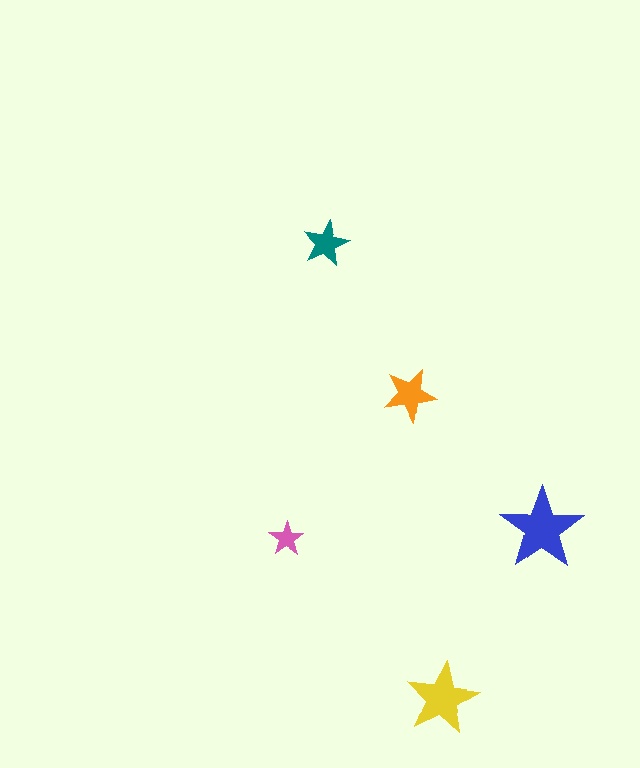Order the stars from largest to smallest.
the blue one, the yellow one, the orange one, the teal one, the pink one.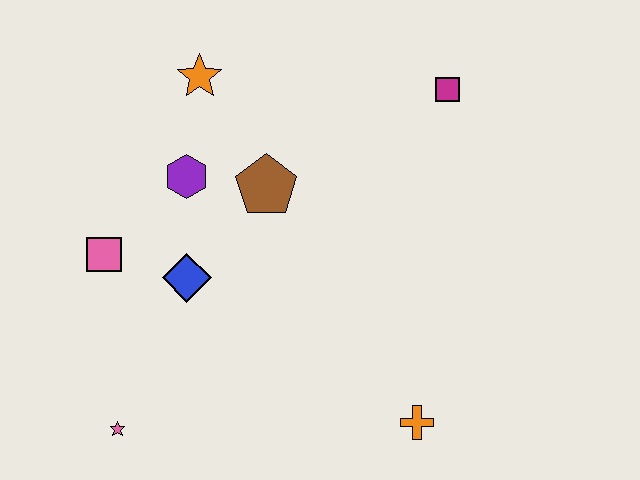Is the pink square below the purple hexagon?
Yes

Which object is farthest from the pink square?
The magenta square is farthest from the pink square.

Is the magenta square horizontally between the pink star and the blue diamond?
No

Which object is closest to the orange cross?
The blue diamond is closest to the orange cross.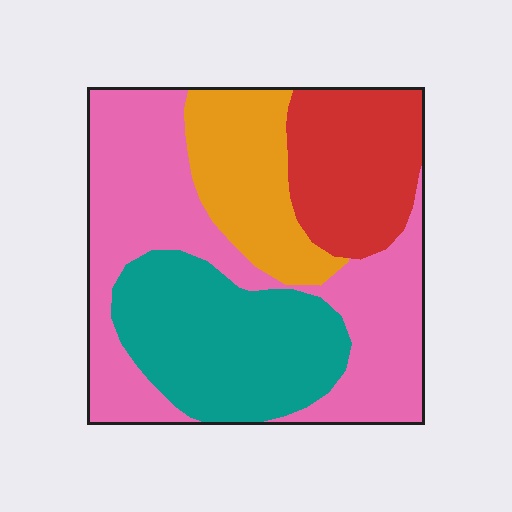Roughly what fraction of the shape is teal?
Teal takes up between a quarter and a half of the shape.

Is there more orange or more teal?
Teal.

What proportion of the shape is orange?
Orange covers 16% of the shape.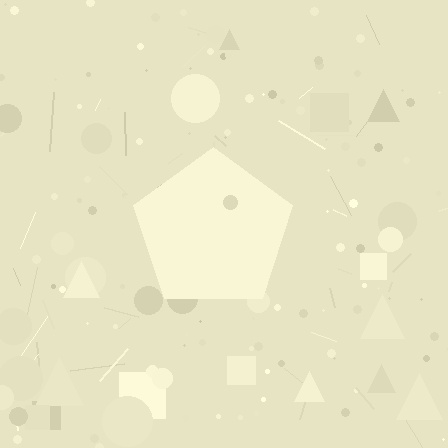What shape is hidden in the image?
A pentagon is hidden in the image.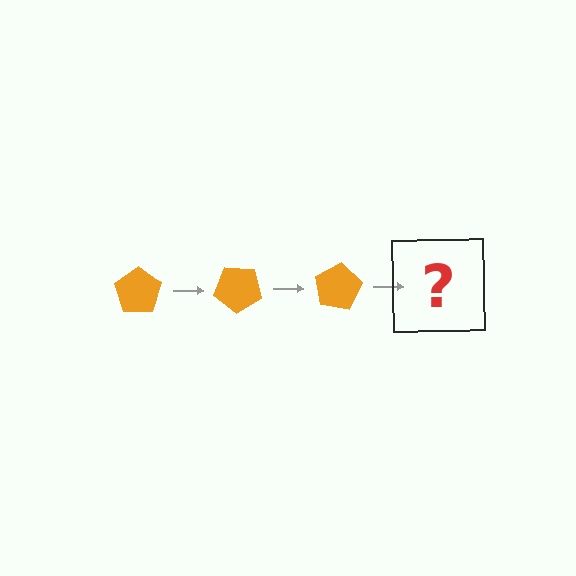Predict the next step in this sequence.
The next step is an orange pentagon rotated 120 degrees.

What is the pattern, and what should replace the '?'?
The pattern is that the pentagon rotates 40 degrees each step. The '?' should be an orange pentagon rotated 120 degrees.